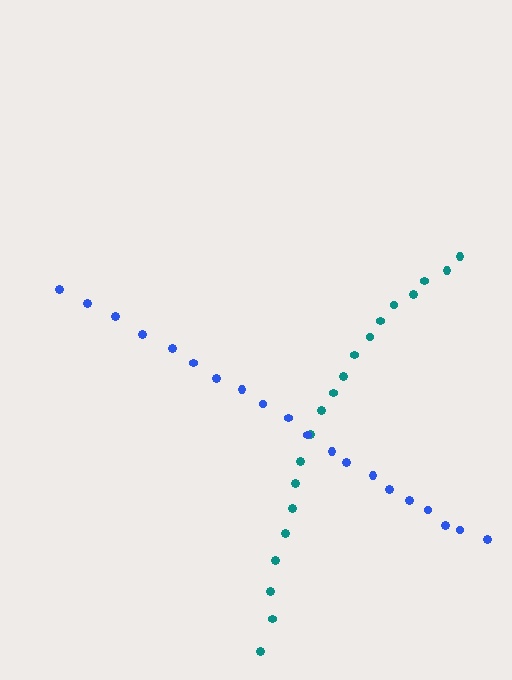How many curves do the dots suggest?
There are 2 distinct paths.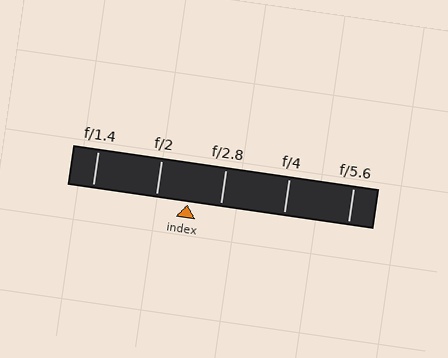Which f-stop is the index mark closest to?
The index mark is closest to f/2.8.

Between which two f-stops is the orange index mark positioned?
The index mark is between f/2 and f/2.8.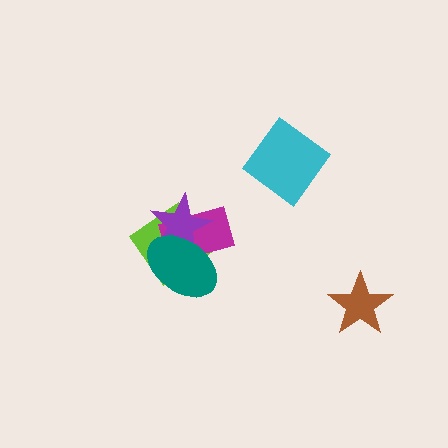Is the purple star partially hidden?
Yes, it is partially covered by another shape.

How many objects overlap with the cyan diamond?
0 objects overlap with the cyan diamond.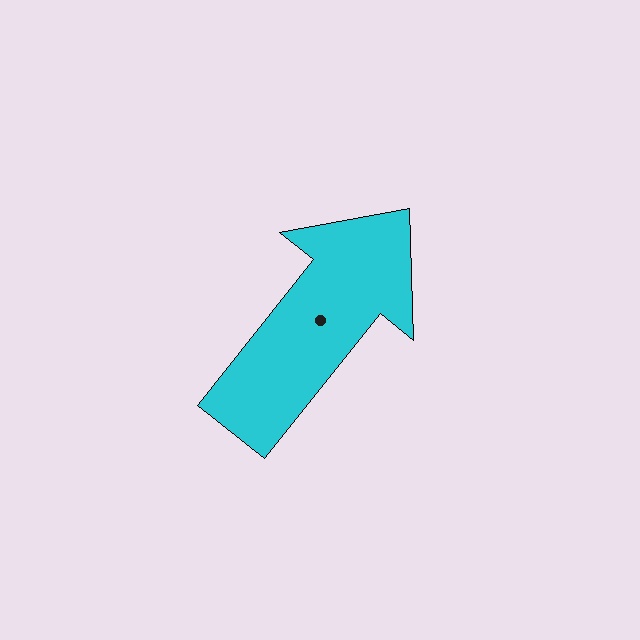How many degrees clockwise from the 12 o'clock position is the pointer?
Approximately 39 degrees.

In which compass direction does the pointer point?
Northeast.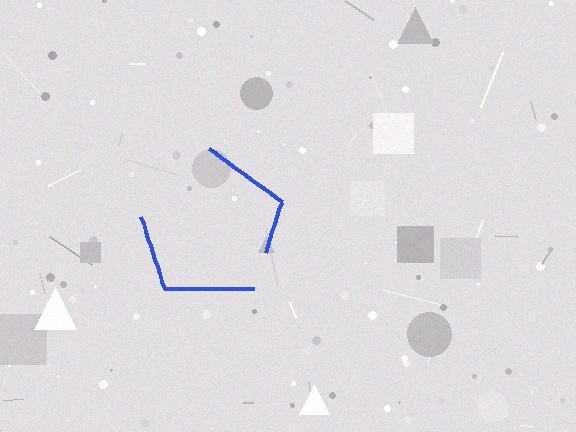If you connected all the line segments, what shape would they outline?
They would outline a pentagon.